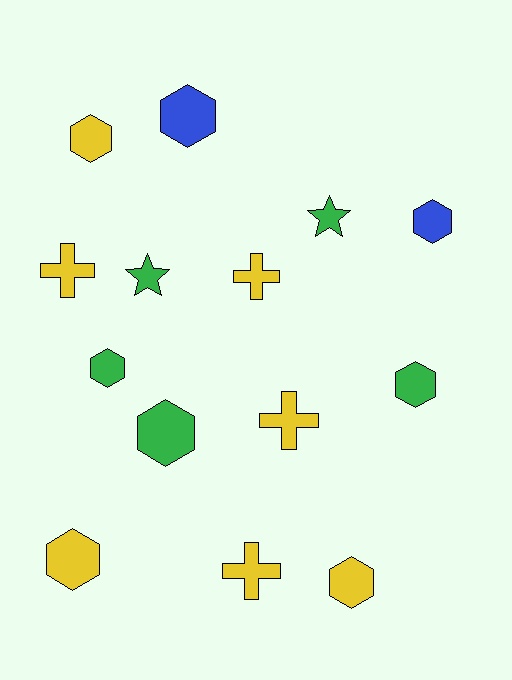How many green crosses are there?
There are no green crosses.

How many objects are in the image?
There are 14 objects.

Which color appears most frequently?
Yellow, with 7 objects.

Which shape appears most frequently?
Hexagon, with 8 objects.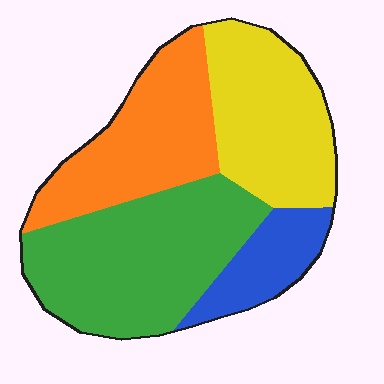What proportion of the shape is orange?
Orange takes up between a sixth and a third of the shape.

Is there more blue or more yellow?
Yellow.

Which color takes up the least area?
Blue, at roughly 10%.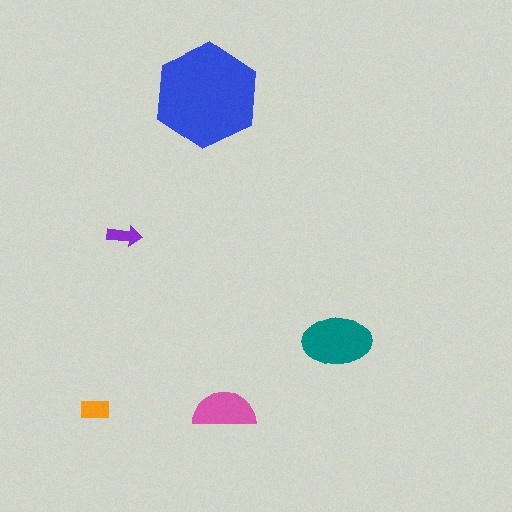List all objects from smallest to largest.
The purple arrow, the orange rectangle, the pink semicircle, the teal ellipse, the blue hexagon.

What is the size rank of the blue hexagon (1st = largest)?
1st.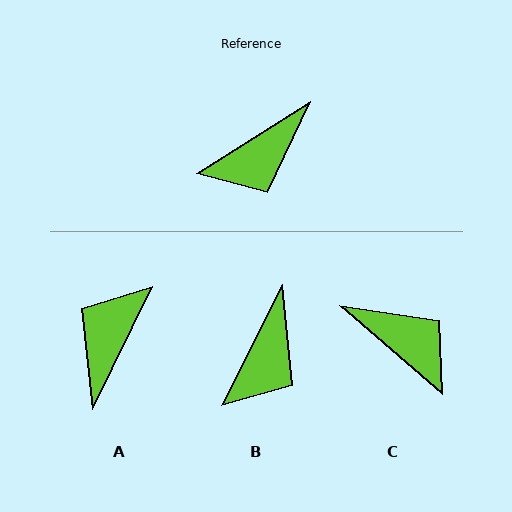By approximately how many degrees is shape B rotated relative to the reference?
Approximately 31 degrees counter-clockwise.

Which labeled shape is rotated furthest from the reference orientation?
A, about 148 degrees away.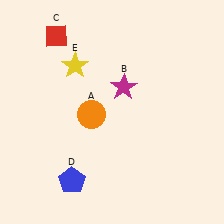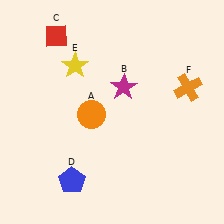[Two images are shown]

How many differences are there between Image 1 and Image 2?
There is 1 difference between the two images.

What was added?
An orange cross (F) was added in Image 2.